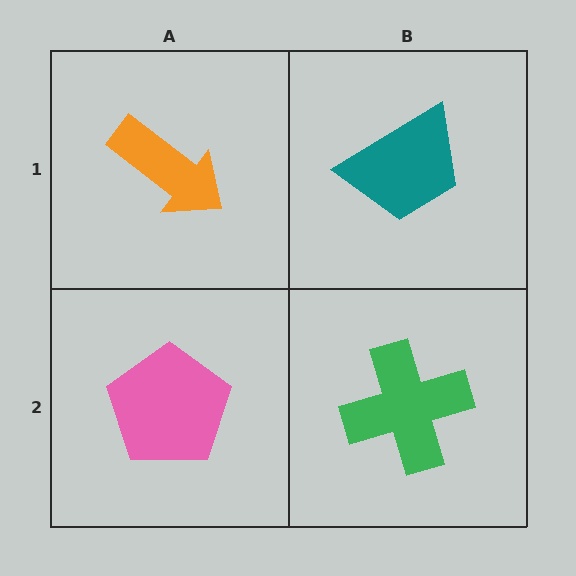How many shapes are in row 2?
2 shapes.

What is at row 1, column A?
An orange arrow.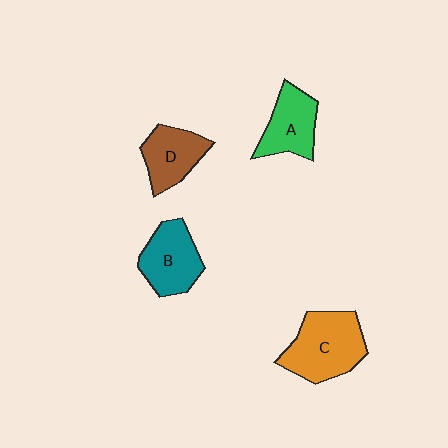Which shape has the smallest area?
Shape D (brown).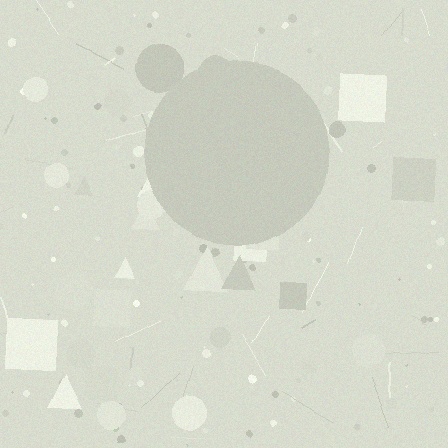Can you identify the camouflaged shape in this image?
The camouflaged shape is a circle.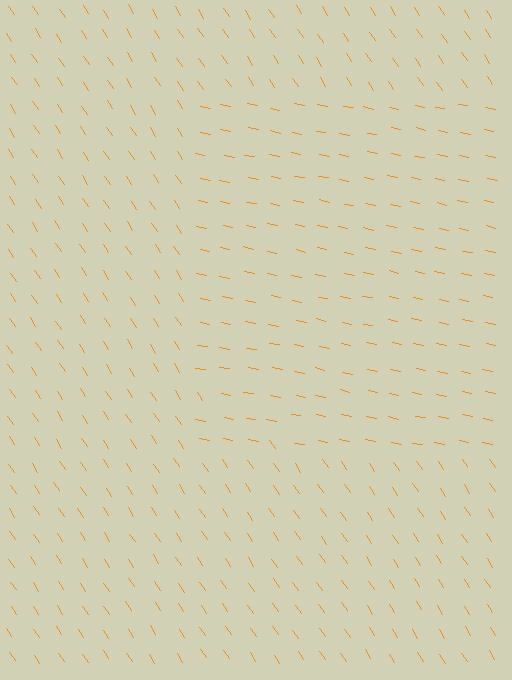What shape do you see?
I see a rectangle.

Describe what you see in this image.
The image is filled with small orange line segments. A rectangle region in the image has lines oriented differently from the surrounding lines, creating a visible texture boundary.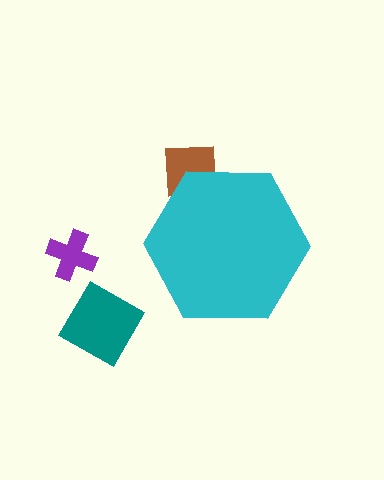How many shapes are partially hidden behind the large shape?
1 shape is partially hidden.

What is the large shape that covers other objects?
A cyan hexagon.